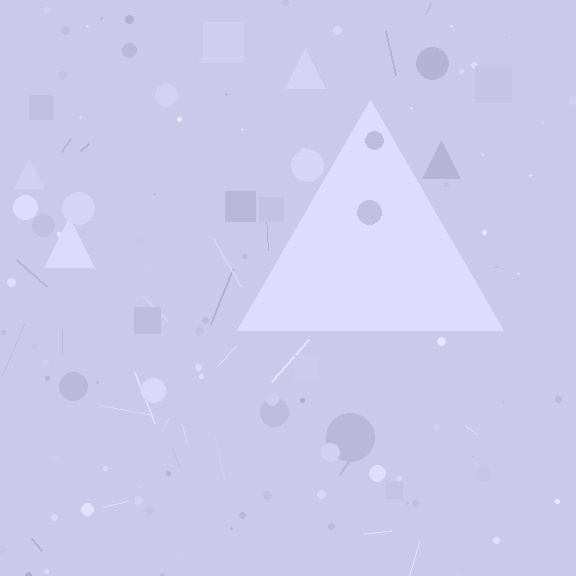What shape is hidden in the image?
A triangle is hidden in the image.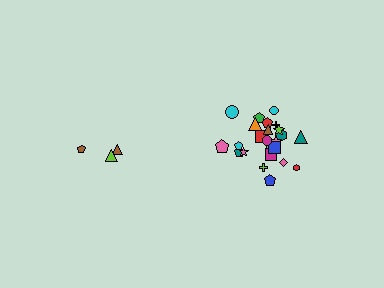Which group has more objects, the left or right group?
The right group.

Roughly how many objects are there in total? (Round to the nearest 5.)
Roughly 30 objects in total.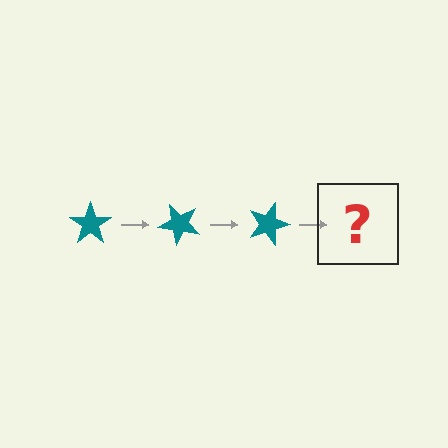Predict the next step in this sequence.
The next step is a teal star rotated 135 degrees.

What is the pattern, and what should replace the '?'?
The pattern is that the star rotates 45 degrees each step. The '?' should be a teal star rotated 135 degrees.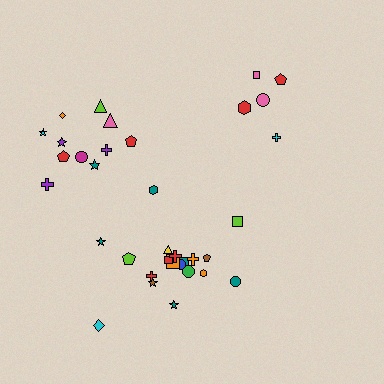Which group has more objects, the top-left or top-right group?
The top-left group.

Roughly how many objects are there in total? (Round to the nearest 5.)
Roughly 35 objects in total.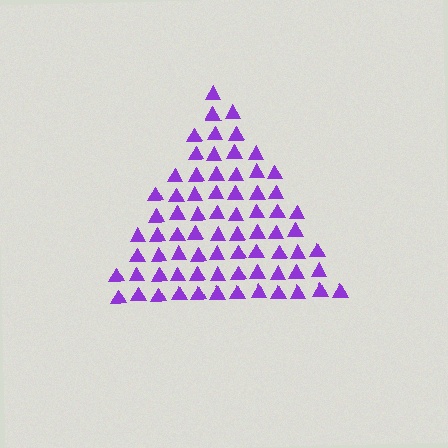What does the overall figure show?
The overall figure shows a triangle.